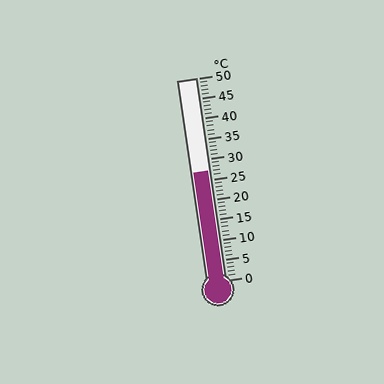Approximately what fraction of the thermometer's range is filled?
The thermometer is filled to approximately 55% of its range.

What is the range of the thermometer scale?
The thermometer scale ranges from 0°C to 50°C.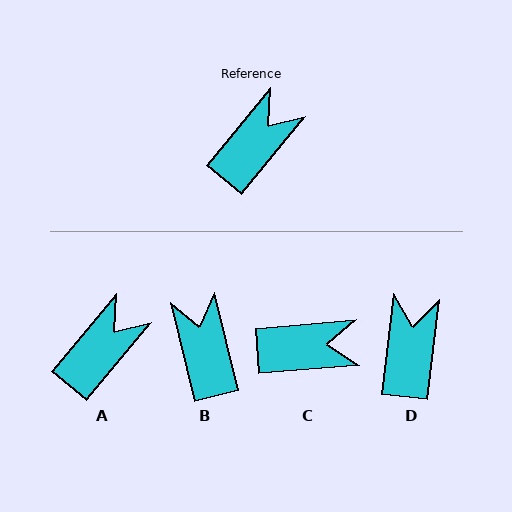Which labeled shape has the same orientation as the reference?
A.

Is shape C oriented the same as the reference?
No, it is off by about 46 degrees.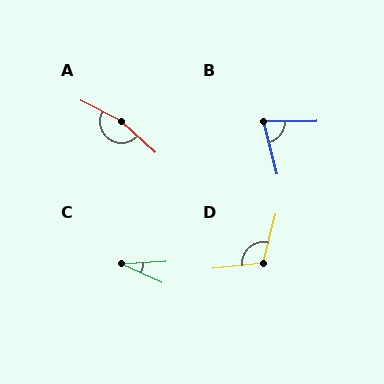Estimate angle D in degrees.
Approximately 111 degrees.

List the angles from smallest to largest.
C (29°), B (76°), D (111°), A (164°).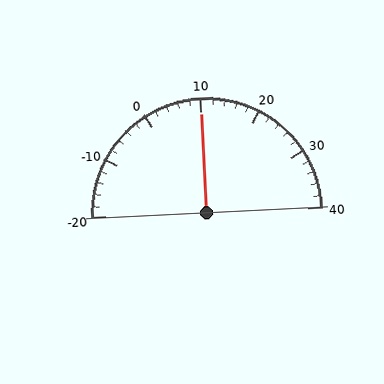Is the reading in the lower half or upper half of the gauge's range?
The reading is in the upper half of the range (-20 to 40).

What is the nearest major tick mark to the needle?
The nearest major tick mark is 10.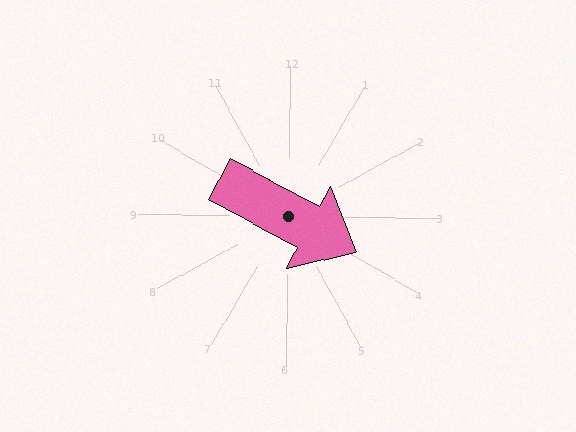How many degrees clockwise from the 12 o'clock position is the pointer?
Approximately 117 degrees.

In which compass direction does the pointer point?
Southeast.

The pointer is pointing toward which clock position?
Roughly 4 o'clock.